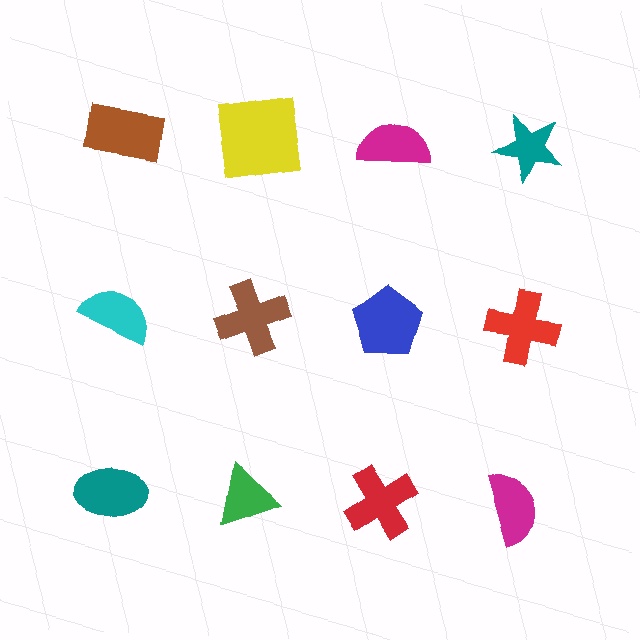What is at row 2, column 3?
A blue pentagon.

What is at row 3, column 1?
A teal ellipse.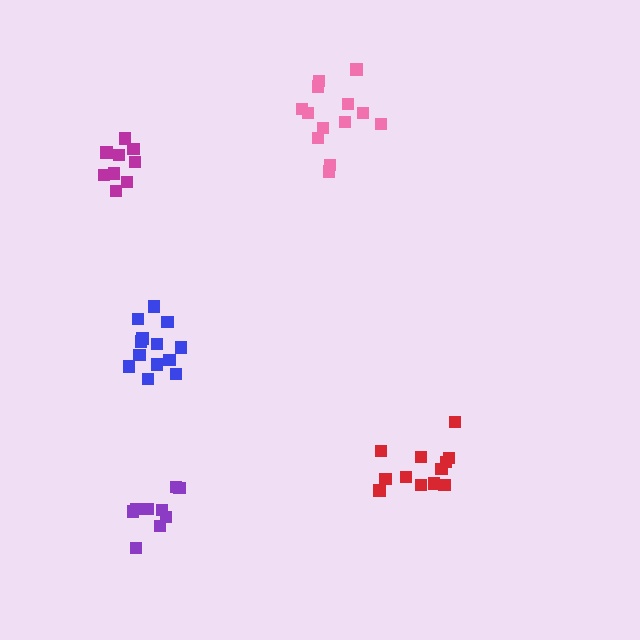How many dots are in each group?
Group 1: 13 dots, Group 2: 9 dots, Group 3: 13 dots, Group 4: 12 dots, Group 5: 9 dots (56 total).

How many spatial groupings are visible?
There are 5 spatial groupings.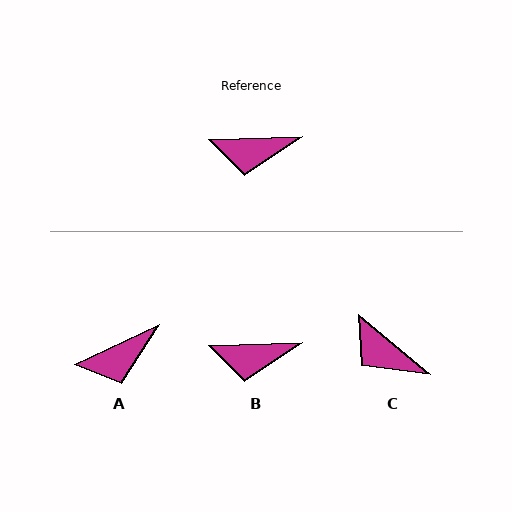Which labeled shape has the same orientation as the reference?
B.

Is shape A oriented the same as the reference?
No, it is off by about 23 degrees.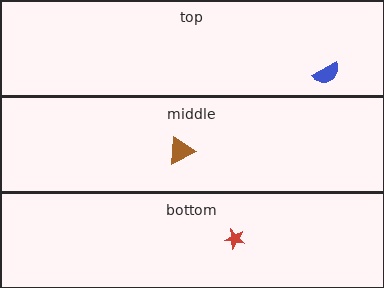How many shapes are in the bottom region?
1.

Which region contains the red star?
The bottom region.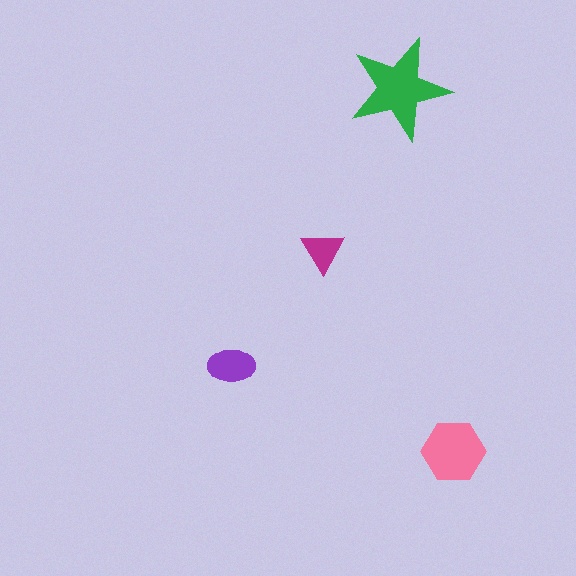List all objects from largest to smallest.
The green star, the pink hexagon, the purple ellipse, the magenta triangle.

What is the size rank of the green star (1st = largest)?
1st.